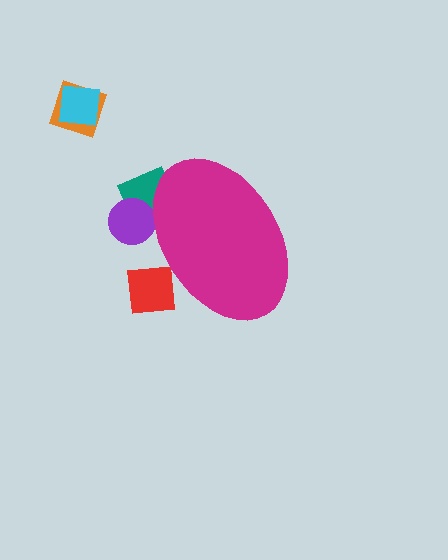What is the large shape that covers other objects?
A magenta ellipse.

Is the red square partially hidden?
Yes, the red square is partially hidden behind the magenta ellipse.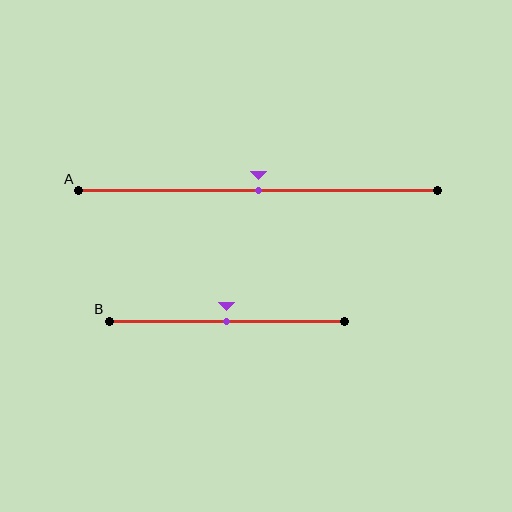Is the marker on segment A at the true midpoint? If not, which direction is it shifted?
Yes, the marker on segment A is at the true midpoint.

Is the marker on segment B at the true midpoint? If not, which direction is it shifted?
Yes, the marker on segment B is at the true midpoint.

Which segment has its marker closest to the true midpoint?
Segment A has its marker closest to the true midpoint.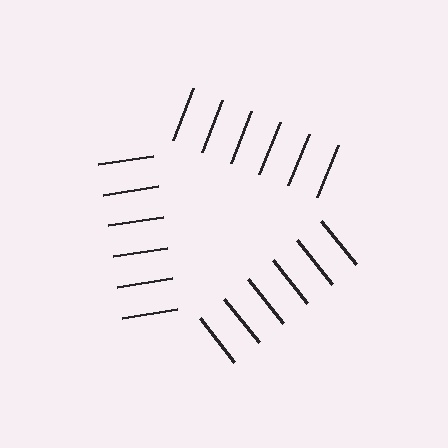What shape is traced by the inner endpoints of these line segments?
An illusory triangle — the line segments terminate on its edges but no continuous stroke is drawn.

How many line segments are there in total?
18 — 6 along each of the 3 edges.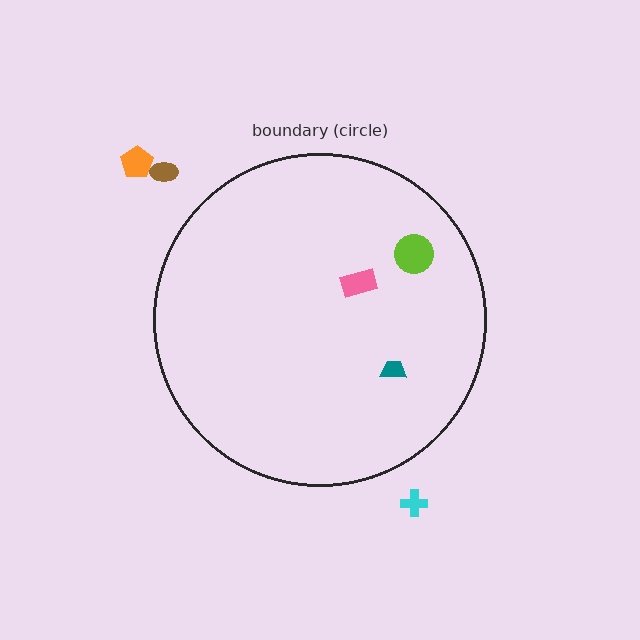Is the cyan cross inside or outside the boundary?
Outside.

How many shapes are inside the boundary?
3 inside, 3 outside.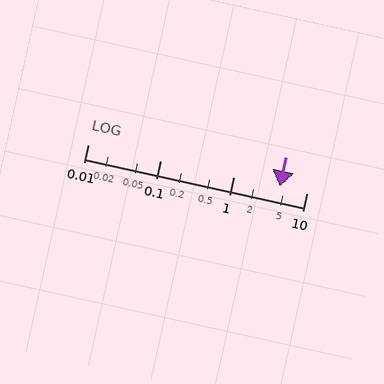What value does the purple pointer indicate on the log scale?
The pointer indicates approximately 4.3.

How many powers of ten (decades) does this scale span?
The scale spans 3 decades, from 0.01 to 10.